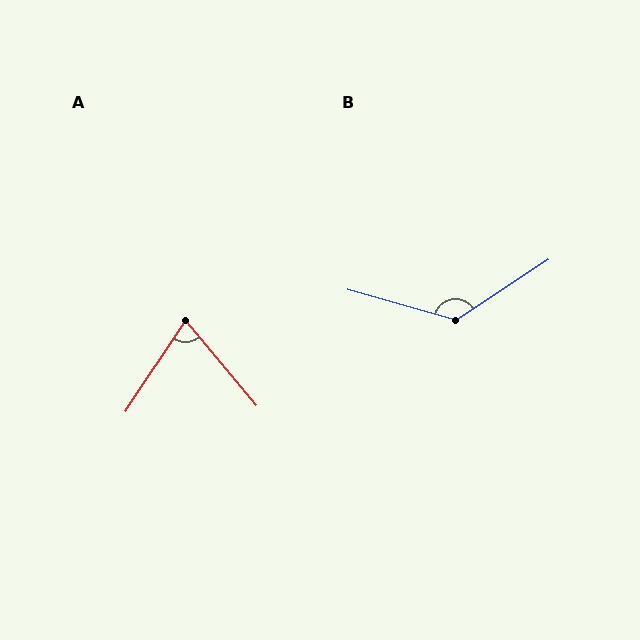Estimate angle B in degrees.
Approximately 131 degrees.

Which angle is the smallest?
A, at approximately 73 degrees.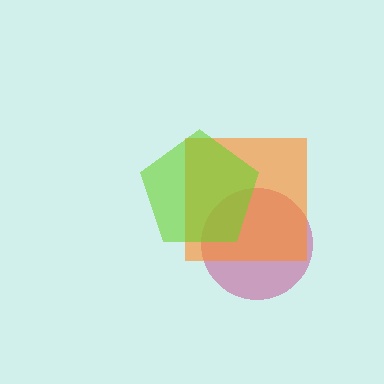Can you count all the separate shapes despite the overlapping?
Yes, there are 3 separate shapes.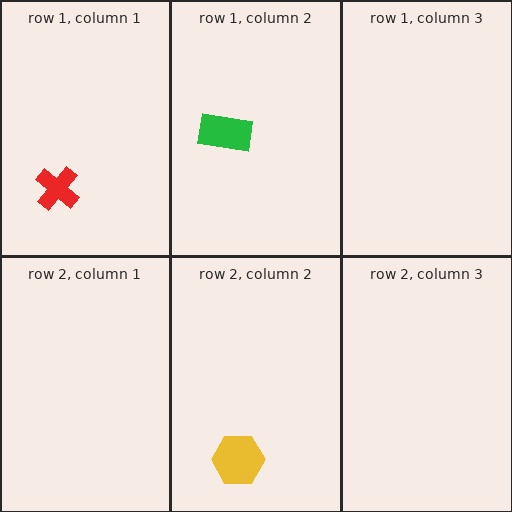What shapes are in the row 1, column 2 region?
The green rectangle.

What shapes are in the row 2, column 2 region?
The yellow hexagon.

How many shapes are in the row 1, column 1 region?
1.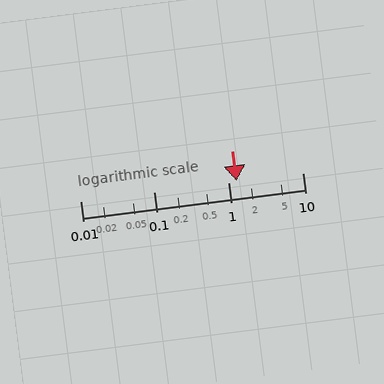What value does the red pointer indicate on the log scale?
The pointer indicates approximately 1.3.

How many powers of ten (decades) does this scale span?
The scale spans 3 decades, from 0.01 to 10.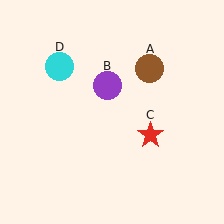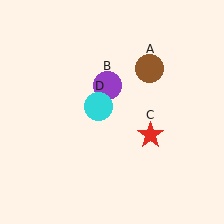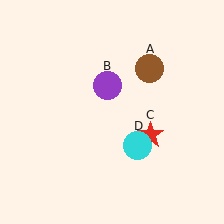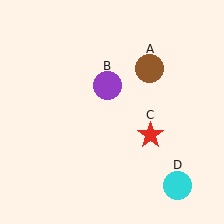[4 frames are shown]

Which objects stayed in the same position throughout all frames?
Brown circle (object A) and purple circle (object B) and red star (object C) remained stationary.